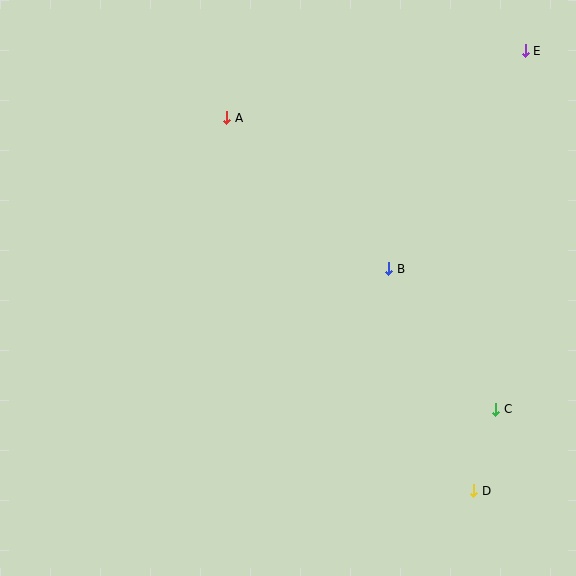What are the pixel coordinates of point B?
Point B is at (389, 269).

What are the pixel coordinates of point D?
Point D is at (474, 491).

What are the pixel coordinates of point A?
Point A is at (227, 118).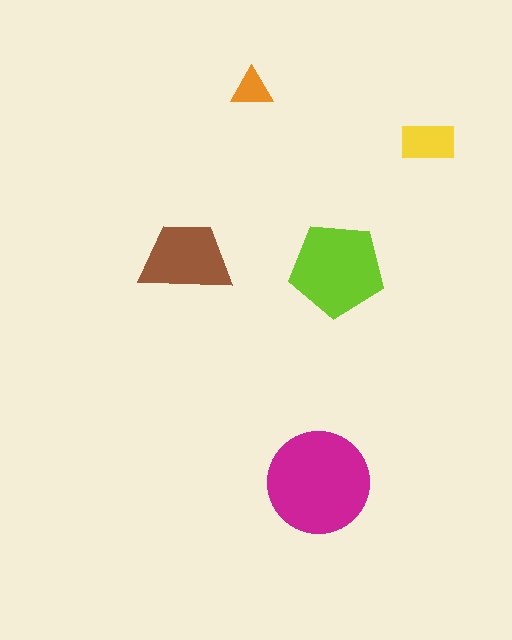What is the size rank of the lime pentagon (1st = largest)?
2nd.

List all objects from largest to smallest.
The magenta circle, the lime pentagon, the brown trapezoid, the yellow rectangle, the orange triangle.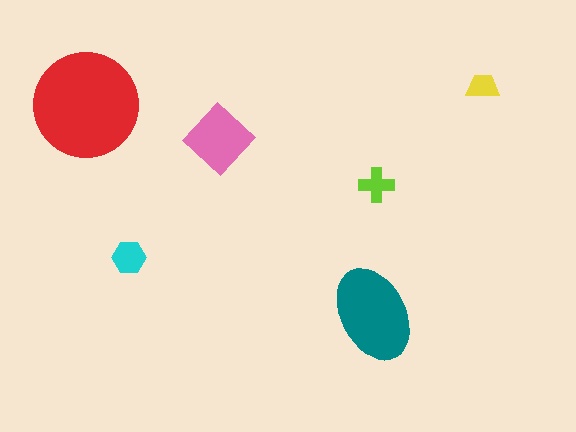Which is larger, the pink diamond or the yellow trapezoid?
The pink diamond.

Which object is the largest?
The red circle.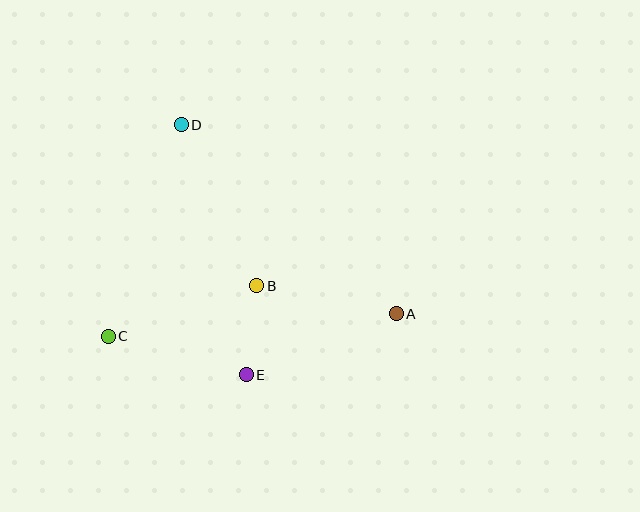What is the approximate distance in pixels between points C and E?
The distance between C and E is approximately 143 pixels.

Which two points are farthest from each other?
Points A and C are farthest from each other.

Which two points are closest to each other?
Points B and E are closest to each other.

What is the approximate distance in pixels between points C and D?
The distance between C and D is approximately 224 pixels.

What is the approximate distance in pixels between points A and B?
The distance between A and B is approximately 142 pixels.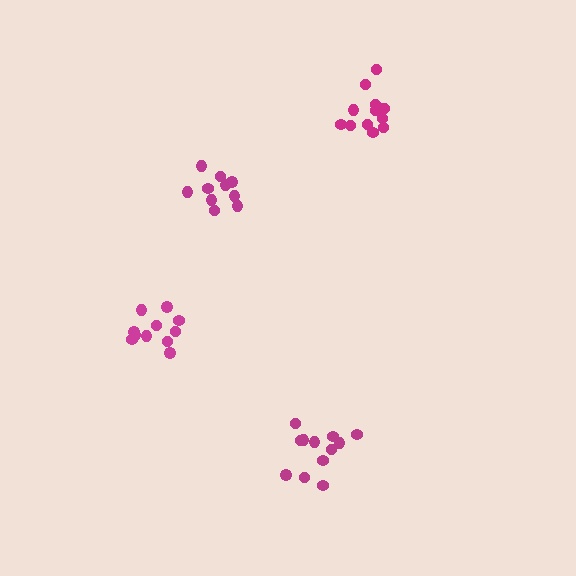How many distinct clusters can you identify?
There are 4 distinct clusters.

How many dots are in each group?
Group 1: 12 dots, Group 2: 11 dots, Group 3: 13 dots, Group 4: 10 dots (46 total).